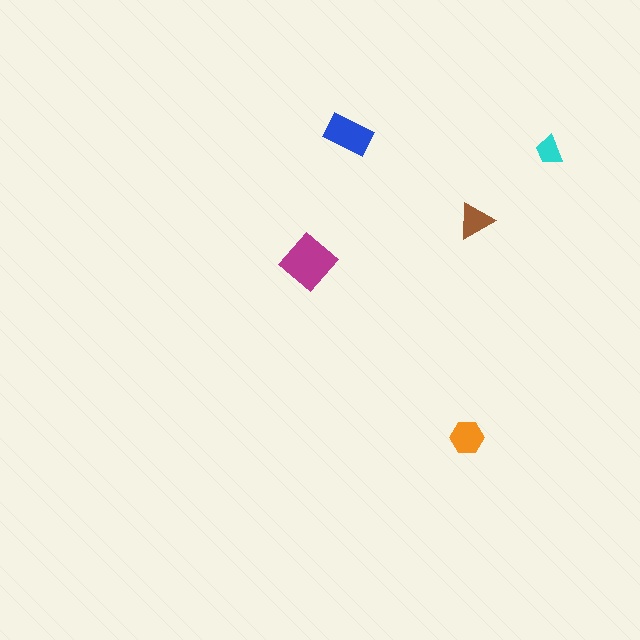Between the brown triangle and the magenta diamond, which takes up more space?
The magenta diamond.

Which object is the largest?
The magenta diamond.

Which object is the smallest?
The cyan trapezoid.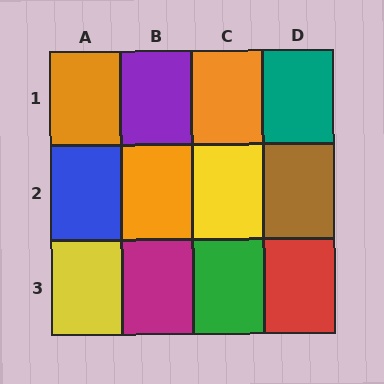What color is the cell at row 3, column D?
Red.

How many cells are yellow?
2 cells are yellow.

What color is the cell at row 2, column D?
Brown.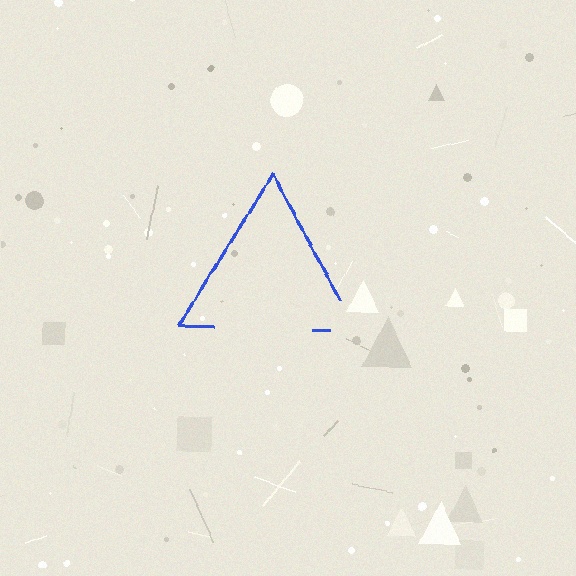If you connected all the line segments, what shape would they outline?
They would outline a triangle.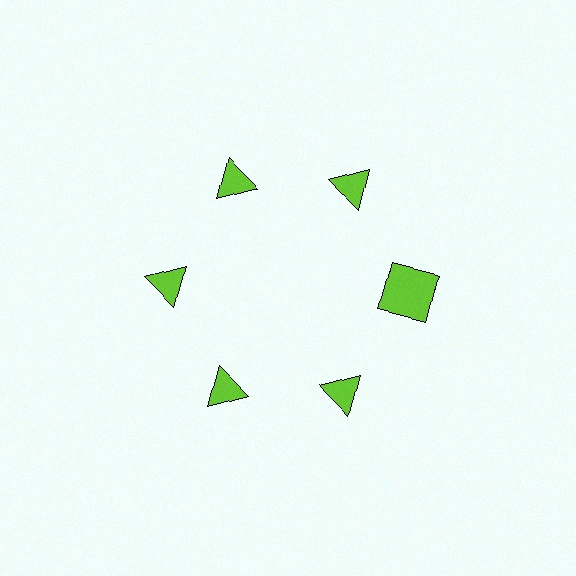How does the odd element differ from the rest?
It has a different shape: square instead of triangle.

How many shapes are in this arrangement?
There are 6 shapes arranged in a ring pattern.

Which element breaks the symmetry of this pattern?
The lime square at roughly the 3 o'clock position breaks the symmetry. All other shapes are lime triangles.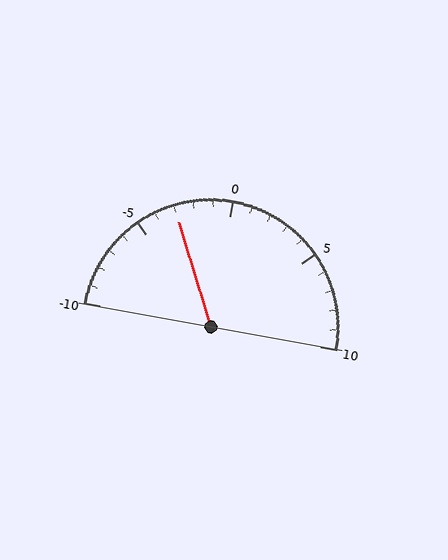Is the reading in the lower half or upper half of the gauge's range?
The reading is in the lower half of the range (-10 to 10).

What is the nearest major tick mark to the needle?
The nearest major tick mark is -5.